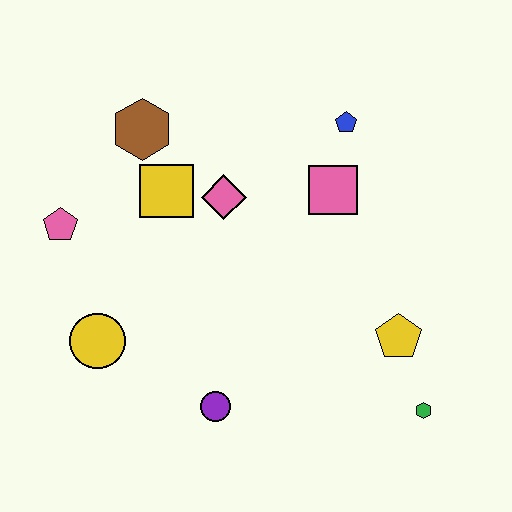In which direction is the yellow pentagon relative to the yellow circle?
The yellow pentagon is to the right of the yellow circle.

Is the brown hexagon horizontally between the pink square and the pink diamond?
No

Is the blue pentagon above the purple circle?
Yes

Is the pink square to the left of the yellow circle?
No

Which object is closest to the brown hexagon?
The yellow square is closest to the brown hexagon.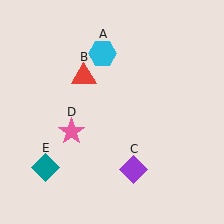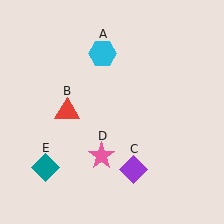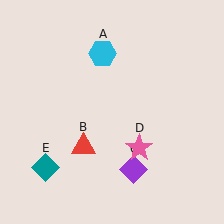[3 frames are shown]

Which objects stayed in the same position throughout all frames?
Cyan hexagon (object A) and purple diamond (object C) and teal diamond (object E) remained stationary.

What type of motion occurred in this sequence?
The red triangle (object B), pink star (object D) rotated counterclockwise around the center of the scene.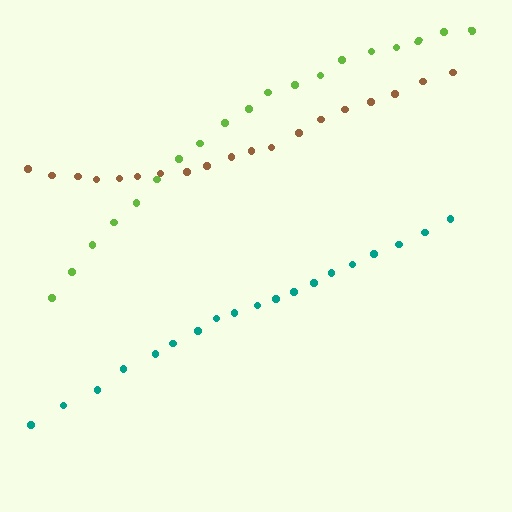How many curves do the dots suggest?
There are 3 distinct paths.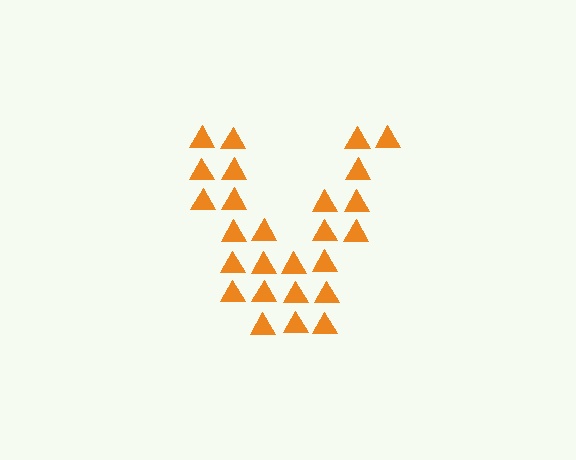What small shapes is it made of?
It is made of small triangles.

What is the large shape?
The large shape is the letter V.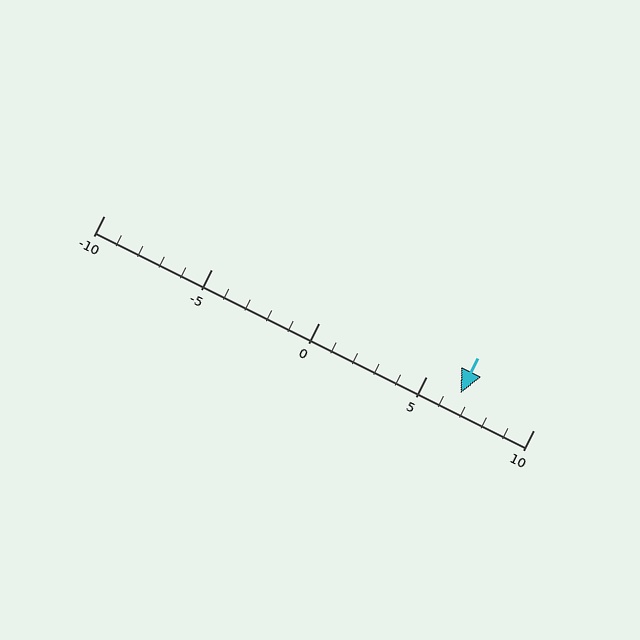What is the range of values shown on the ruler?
The ruler shows values from -10 to 10.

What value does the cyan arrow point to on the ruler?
The cyan arrow points to approximately 7.